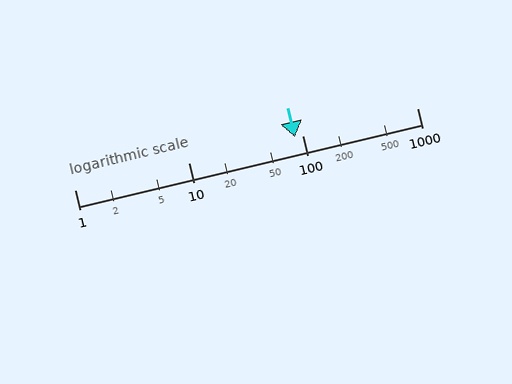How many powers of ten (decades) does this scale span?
The scale spans 3 decades, from 1 to 1000.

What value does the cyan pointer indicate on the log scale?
The pointer indicates approximately 86.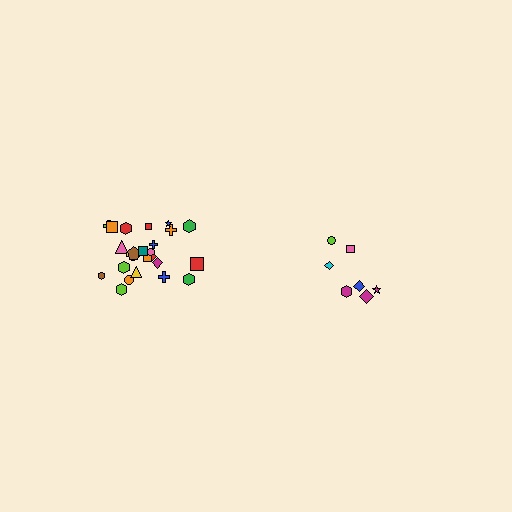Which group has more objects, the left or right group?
The left group.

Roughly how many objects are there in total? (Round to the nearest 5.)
Roughly 30 objects in total.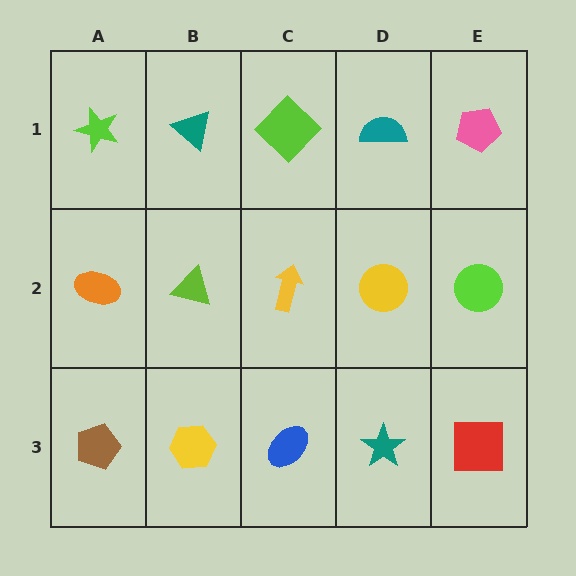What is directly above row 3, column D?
A yellow circle.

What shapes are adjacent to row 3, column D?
A yellow circle (row 2, column D), a blue ellipse (row 3, column C), a red square (row 3, column E).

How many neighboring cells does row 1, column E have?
2.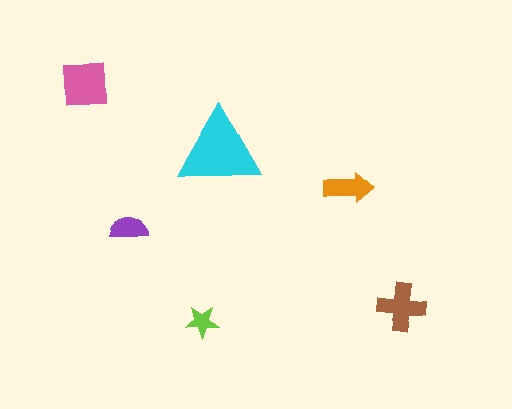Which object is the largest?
The cyan triangle.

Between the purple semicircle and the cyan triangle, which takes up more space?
The cyan triangle.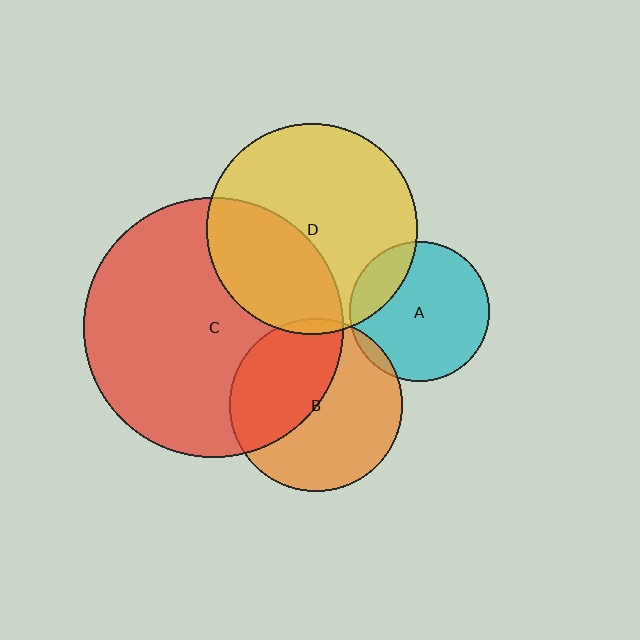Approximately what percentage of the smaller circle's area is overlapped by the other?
Approximately 5%.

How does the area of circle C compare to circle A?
Approximately 3.5 times.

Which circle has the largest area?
Circle C (red).